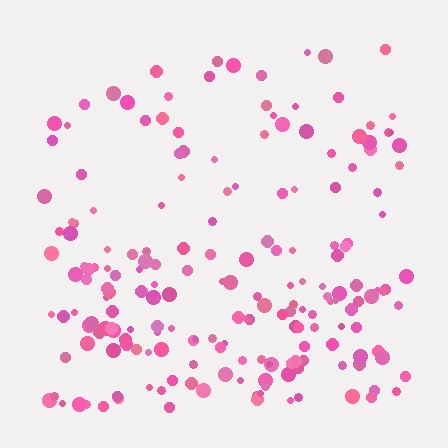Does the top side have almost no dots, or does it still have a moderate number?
Still a moderate number, just noticeably fewer than the bottom.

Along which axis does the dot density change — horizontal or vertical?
Vertical.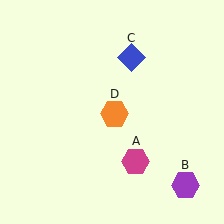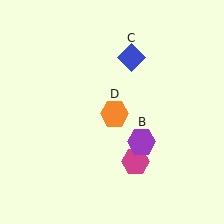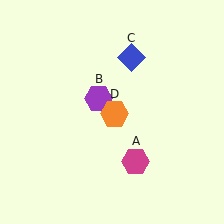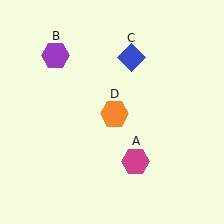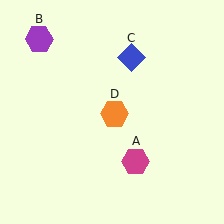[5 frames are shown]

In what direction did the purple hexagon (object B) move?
The purple hexagon (object B) moved up and to the left.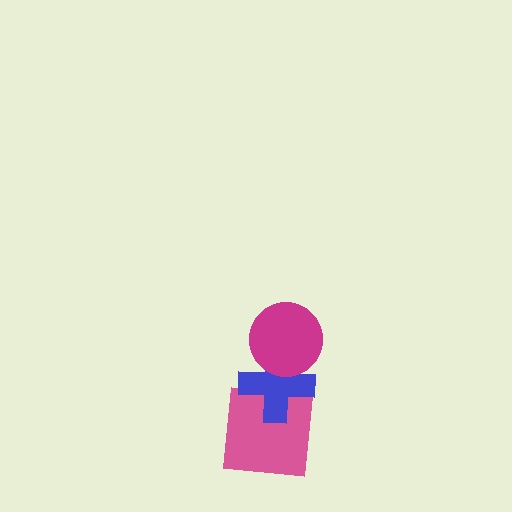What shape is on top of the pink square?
The blue cross is on top of the pink square.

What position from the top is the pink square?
The pink square is 3rd from the top.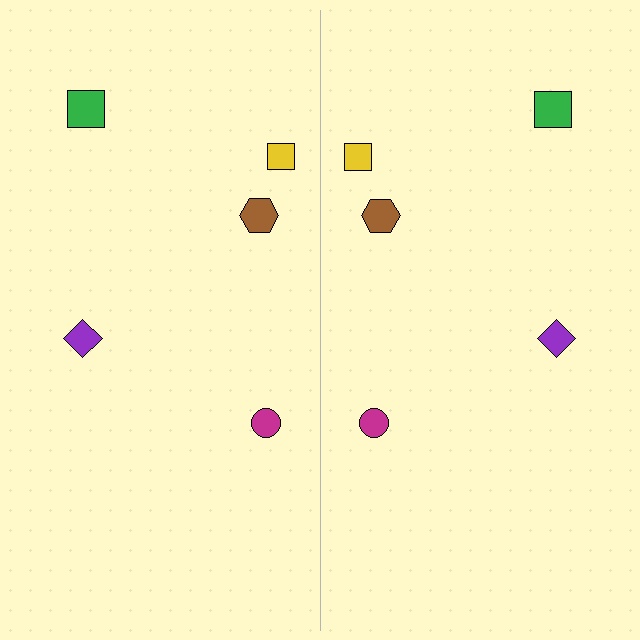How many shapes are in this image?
There are 10 shapes in this image.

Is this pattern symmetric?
Yes, this pattern has bilateral (reflection) symmetry.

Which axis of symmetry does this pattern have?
The pattern has a vertical axis of symmetry running through the center of the image.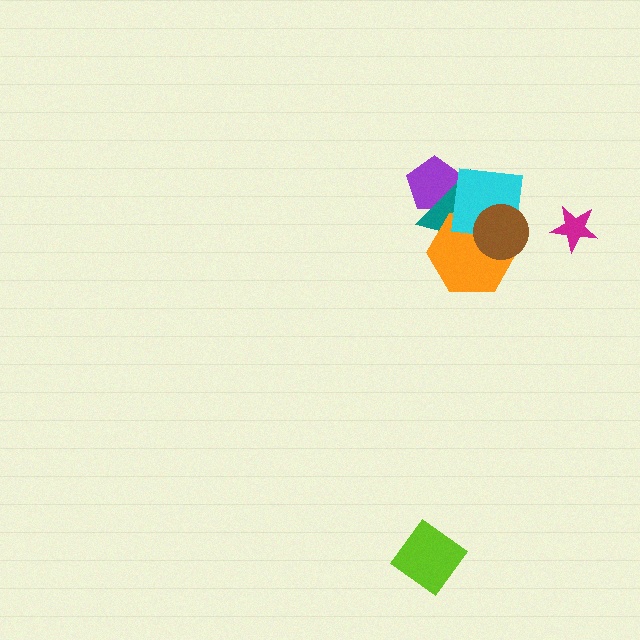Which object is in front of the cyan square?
The brown circle is in front of the cyan square.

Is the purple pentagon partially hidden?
Yes, it is partially covered by another shape.